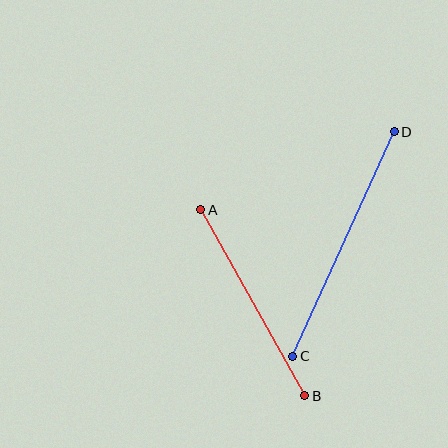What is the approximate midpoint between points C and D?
The midpoint is at approximately (344, 244) pixels.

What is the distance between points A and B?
The distance is approximately 214 pixels.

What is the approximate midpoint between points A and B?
The midpoint is at approximately (253, 303) pixels.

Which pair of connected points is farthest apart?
Points C and D are farthest apart.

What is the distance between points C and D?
The distance is approximately 246 pixels.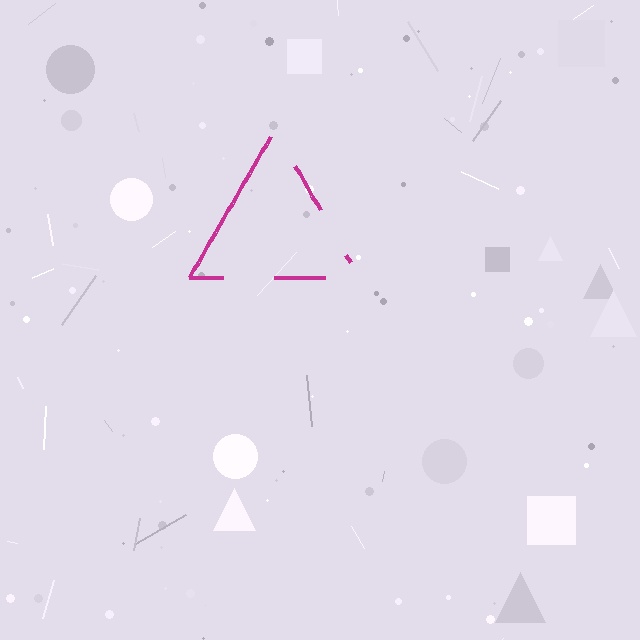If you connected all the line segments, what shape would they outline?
They would outline a triangle.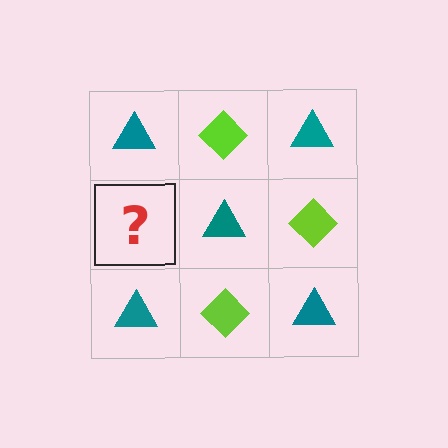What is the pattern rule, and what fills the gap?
The rule is that it alternates teal triangle and lime diamond in a checkerboard pattern. The gap should be filled with a lime diamond.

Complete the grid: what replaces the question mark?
The question mark should be replaced with a lime diamond.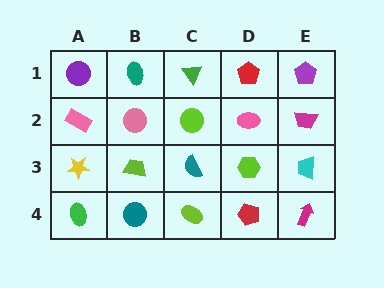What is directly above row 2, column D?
A red pentagon.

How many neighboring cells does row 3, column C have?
4.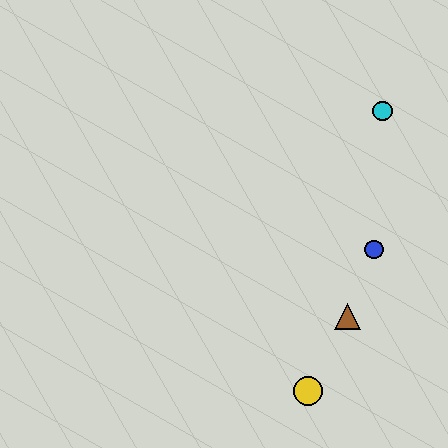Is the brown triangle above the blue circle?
No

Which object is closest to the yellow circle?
The brown triangle is closest to the yellow circle.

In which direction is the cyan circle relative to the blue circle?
The cyan circle is above the blue circle.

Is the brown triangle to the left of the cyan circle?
Yes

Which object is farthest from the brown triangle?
The cyan circle is farthest from the brown triangle.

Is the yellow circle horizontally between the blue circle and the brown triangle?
No